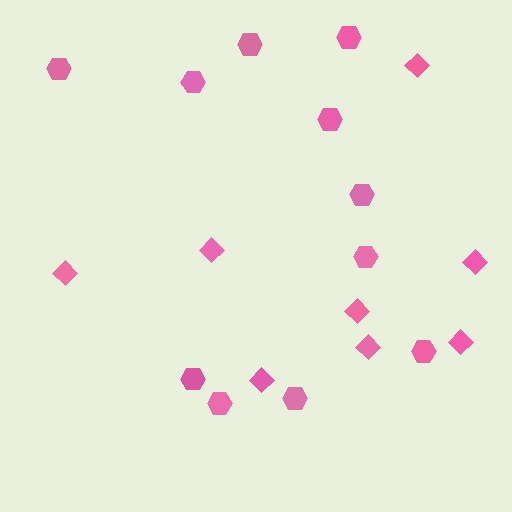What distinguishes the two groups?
There are 2 groups: one group of hexagons (11) and one group of diamonds (8).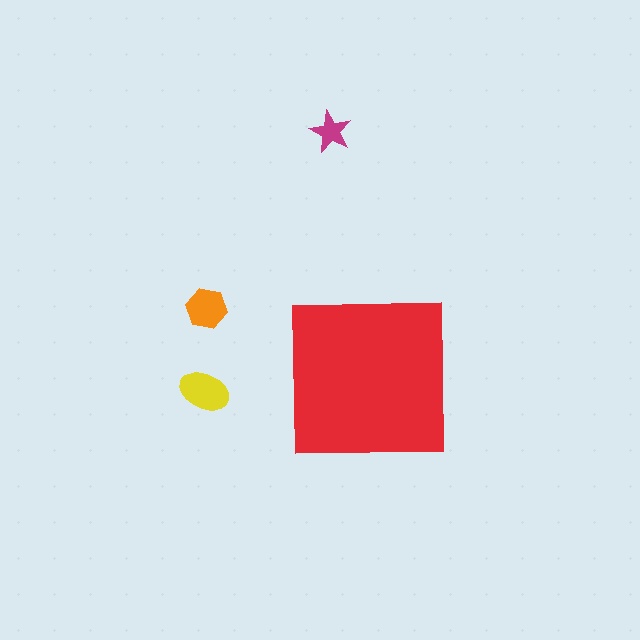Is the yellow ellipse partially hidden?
No, the yellow ellipse is fully visible.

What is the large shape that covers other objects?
A red square.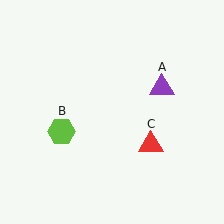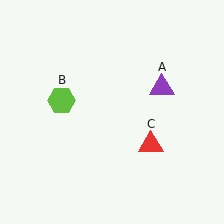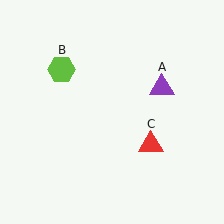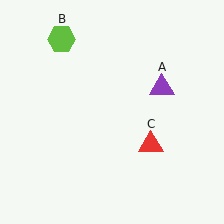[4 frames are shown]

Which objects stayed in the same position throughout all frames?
Purple triangle (object A) and red triangle (object C) remained stationary.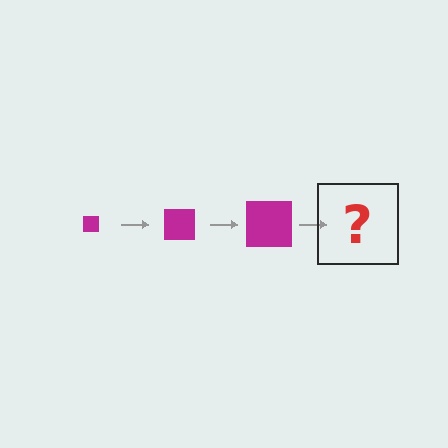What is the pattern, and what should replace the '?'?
The pattern is that the square gets progressively larger each step. The '?' should be a magenta square, larger than the previous one.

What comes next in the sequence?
The next element should be a magenta square, larger than the previous one.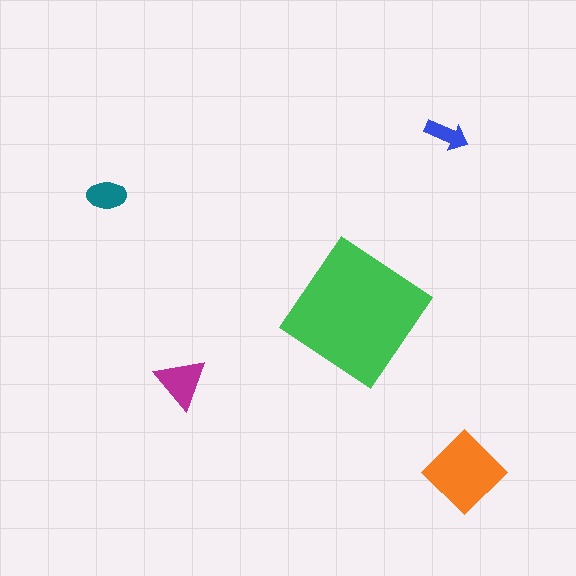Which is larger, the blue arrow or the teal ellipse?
The teal ellipse.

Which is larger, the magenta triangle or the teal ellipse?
The magenta triangle.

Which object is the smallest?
The blue arrow.